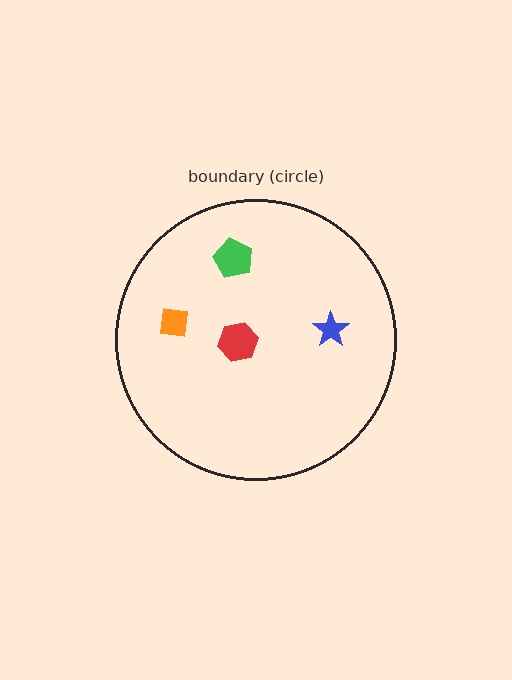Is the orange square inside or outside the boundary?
Inside.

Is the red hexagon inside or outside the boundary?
Inside.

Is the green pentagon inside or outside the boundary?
Inside.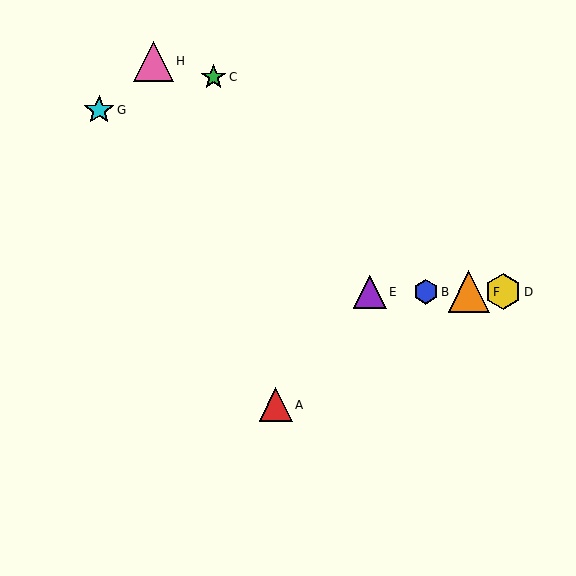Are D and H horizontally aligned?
No, D is at y≈292 and H is at y≈61.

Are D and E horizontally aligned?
Yes, both are at y≈292.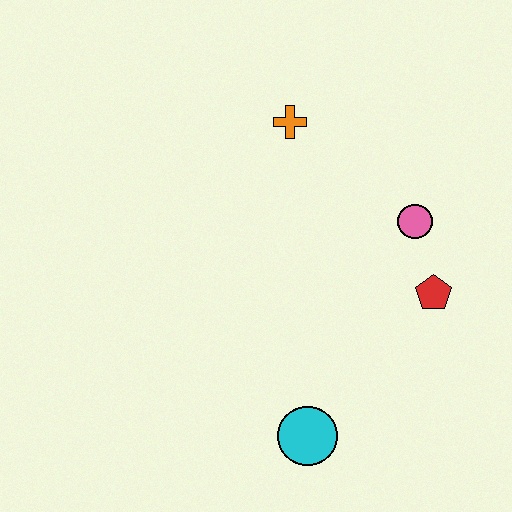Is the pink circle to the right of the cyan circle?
Yes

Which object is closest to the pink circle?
The red pentagon is closest to the pink circle.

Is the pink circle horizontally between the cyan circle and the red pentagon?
Yes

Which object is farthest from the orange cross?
The cyan circle is farthest from the orange cross.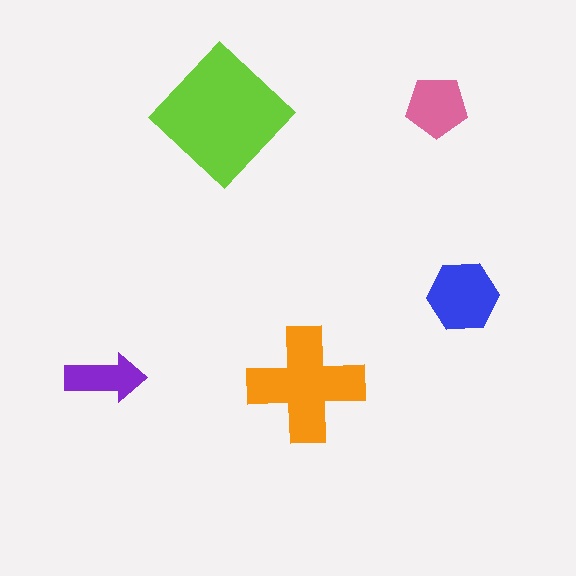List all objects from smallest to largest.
The purple arrow, the pink pentagon, the blue hexagon, the orange cross, the lime diamond.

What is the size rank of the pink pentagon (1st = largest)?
4th.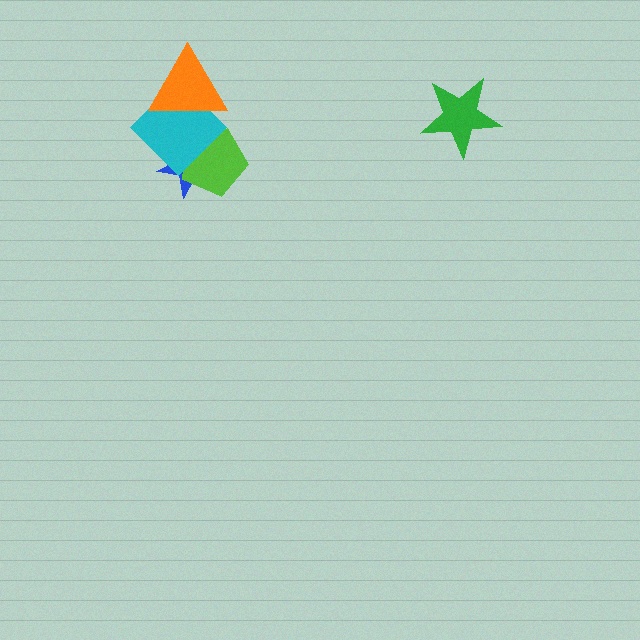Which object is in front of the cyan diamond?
The orange triangle is in front of the cyan diamond.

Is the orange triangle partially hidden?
No, no other shape covers it.